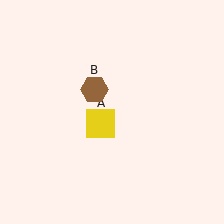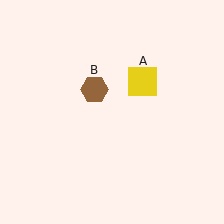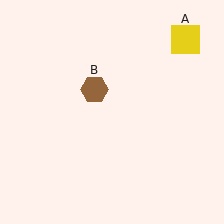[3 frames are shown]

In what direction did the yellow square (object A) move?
The yellow square (object A) moved up and to the right.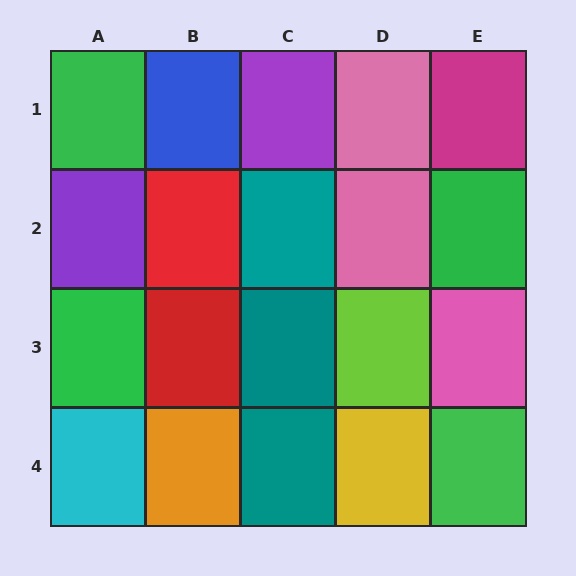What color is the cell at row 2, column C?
Teal.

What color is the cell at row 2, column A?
Purple.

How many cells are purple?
2 cells are purple.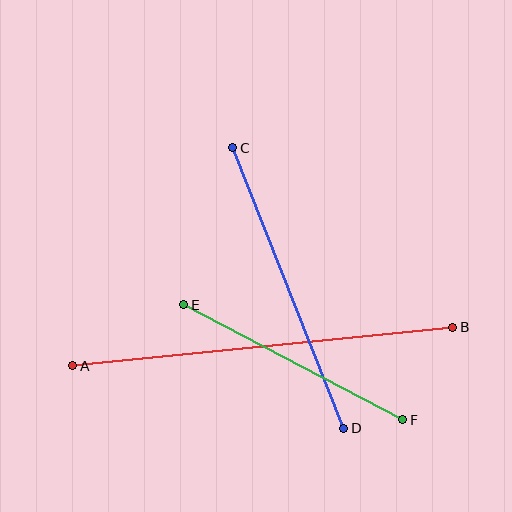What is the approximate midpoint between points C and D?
The midpoint is at approximately (288, 288) pixels.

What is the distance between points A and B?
The distance is approximately 382 pixels.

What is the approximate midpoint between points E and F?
The midpoint is at approximately (293, 362) pixels.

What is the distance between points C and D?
The distance is approximately 301 pixels.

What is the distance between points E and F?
The distance is approximately 247 pixels.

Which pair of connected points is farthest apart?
Points A and B are farthest apart.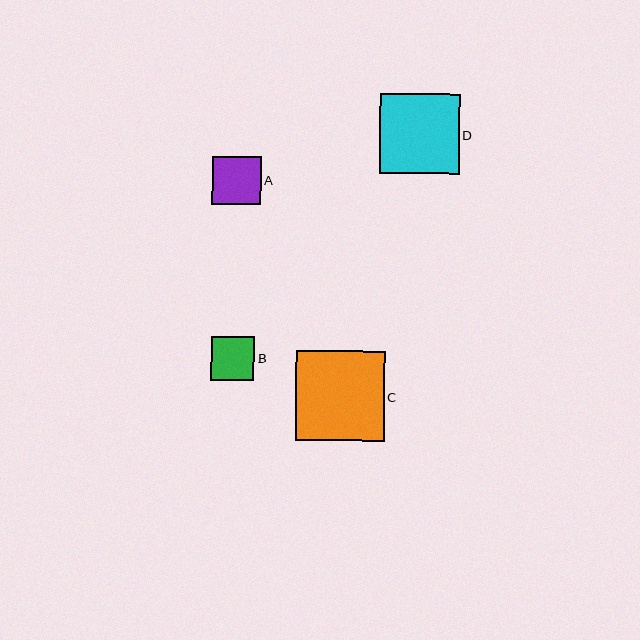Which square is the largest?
Square C is the largest with a size of approximately 89 pixels.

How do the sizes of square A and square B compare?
Square A and square B are approximately the same size.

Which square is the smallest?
Square B is the smallest with a size of approximately 44 pixels.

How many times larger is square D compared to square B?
Square D is approximately 1.8 times the size of square B.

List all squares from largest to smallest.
From largest to smallest: C, D, A, B.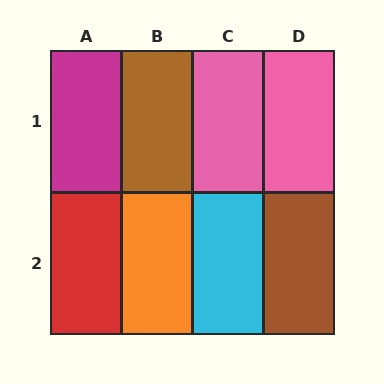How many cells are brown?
2 cells are brown.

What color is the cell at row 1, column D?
Pink.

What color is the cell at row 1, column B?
Brown.